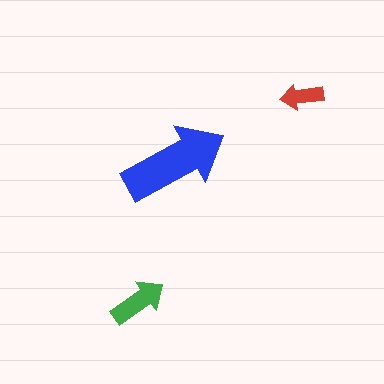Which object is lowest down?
The green arrow is bottommost.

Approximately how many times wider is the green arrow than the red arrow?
About 1.5 times wider.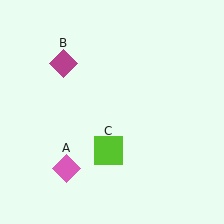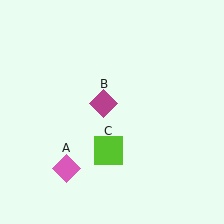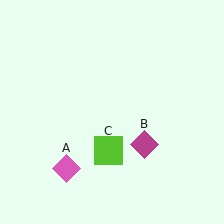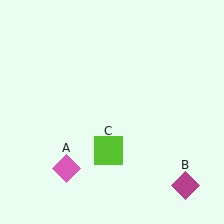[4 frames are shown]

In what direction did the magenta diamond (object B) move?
The magenta diamond (object B) moved down and to the right.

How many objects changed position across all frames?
1 object changed position: magenta diamond (object B).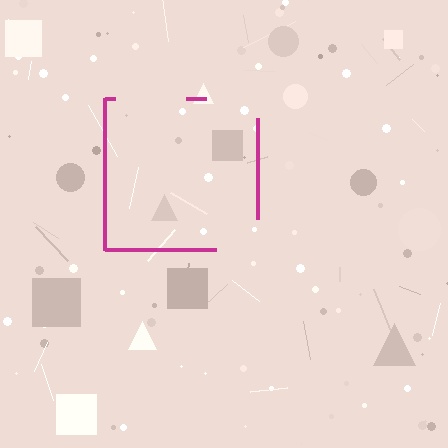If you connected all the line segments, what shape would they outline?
They would outline a square.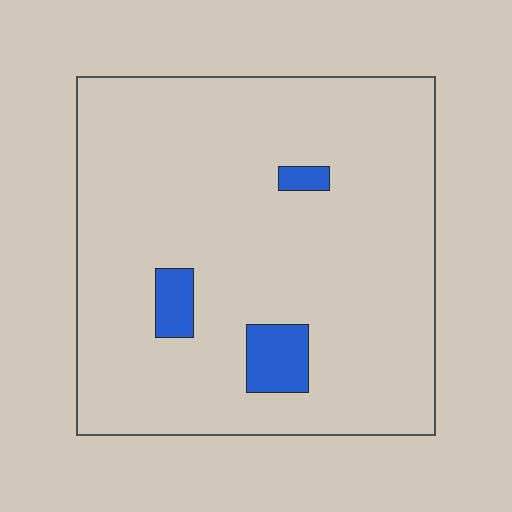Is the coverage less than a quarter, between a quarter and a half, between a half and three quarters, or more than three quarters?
Less than a quarter.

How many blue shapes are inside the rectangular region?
3.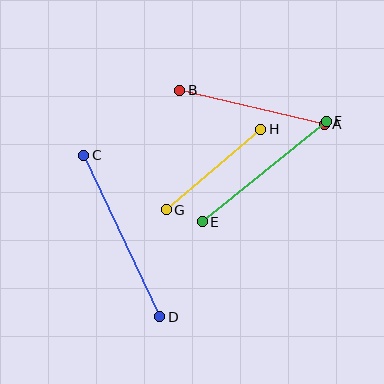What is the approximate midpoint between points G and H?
The midpoint is at approximately (214, 169) pixels.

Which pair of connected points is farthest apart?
Points C and D are farthest apart.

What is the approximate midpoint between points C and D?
The midpoint is at approximately (122, 236) pixels.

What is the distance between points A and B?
The distance is approximately 149 pixels.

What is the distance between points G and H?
The distance is approximately 124 pixels.